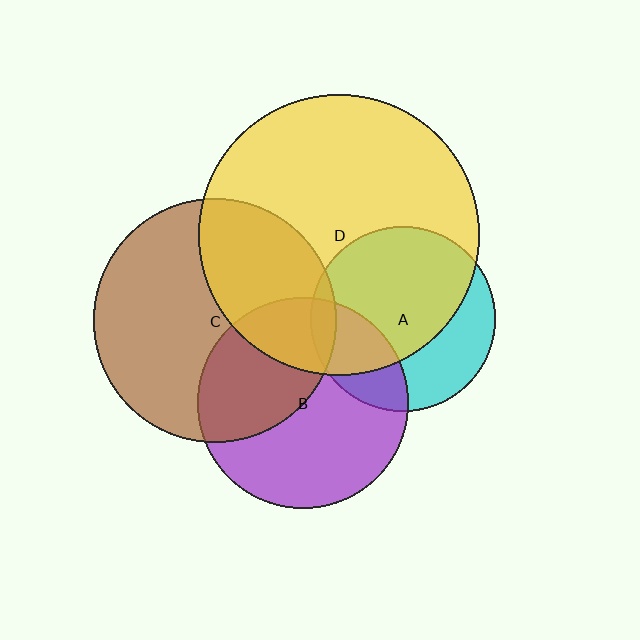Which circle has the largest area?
Circle D (yellow).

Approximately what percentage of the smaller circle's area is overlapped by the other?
Approximately 35%.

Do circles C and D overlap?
Yes.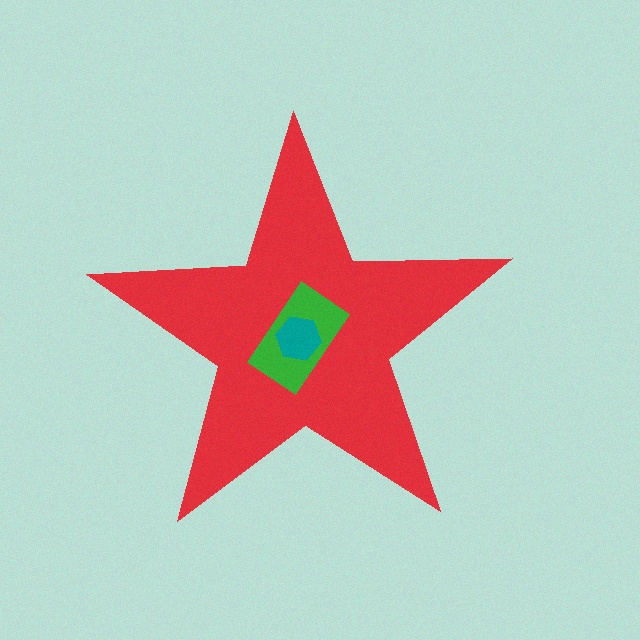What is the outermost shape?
The red star.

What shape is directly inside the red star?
The green rectangle.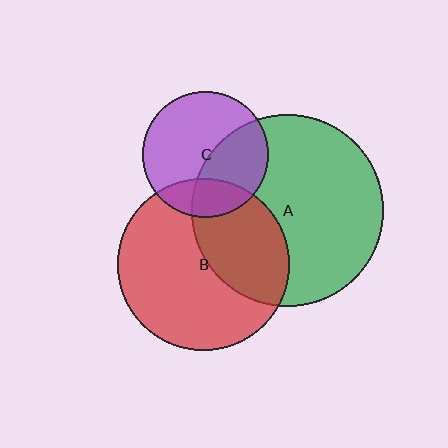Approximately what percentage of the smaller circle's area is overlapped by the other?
Approximately 20%.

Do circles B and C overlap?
Yes.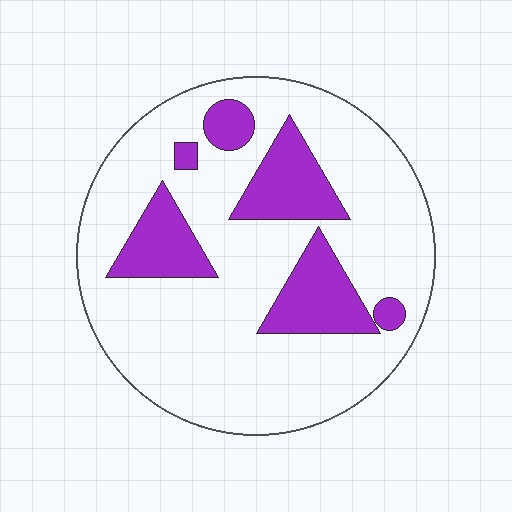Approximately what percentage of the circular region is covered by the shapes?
Approximately 20%.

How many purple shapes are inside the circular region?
6.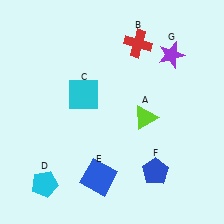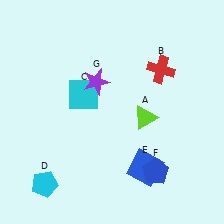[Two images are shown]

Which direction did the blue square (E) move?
The blue square (E) moved right.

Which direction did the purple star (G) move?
The purple star (G) moved left.